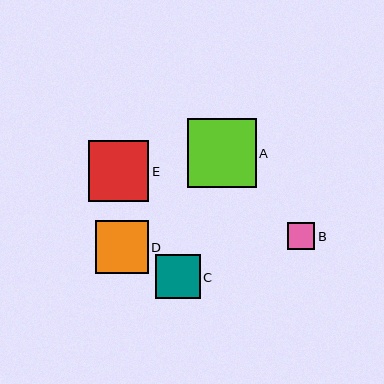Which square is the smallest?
Square B is the smallest with a size of approximately 27 pixels.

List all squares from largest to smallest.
From largest to smallest: A, E, D, C, B.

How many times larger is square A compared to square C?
Square A is approximately 1.5 times the size of square C.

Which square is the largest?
Square A is the largest with a size of approximately 68 pixels.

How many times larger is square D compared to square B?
Square D is approximately 2.0 times the size of square B.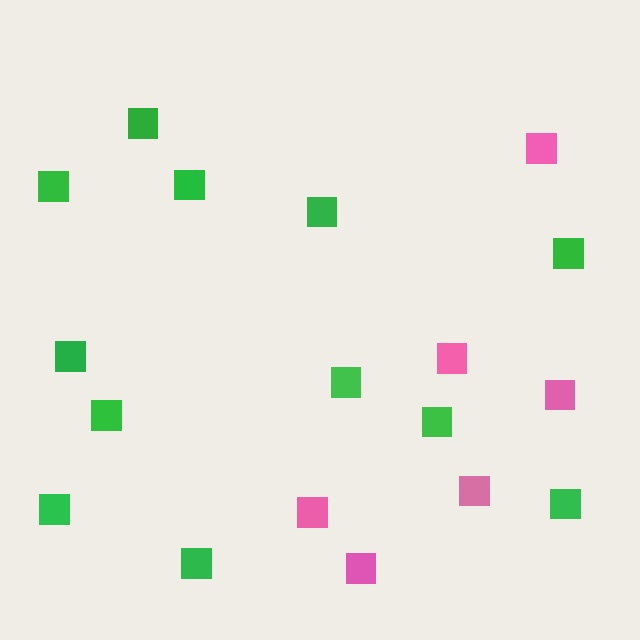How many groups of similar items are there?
There are 2 groups: one group of green squares (12) and one group of pink squares (6).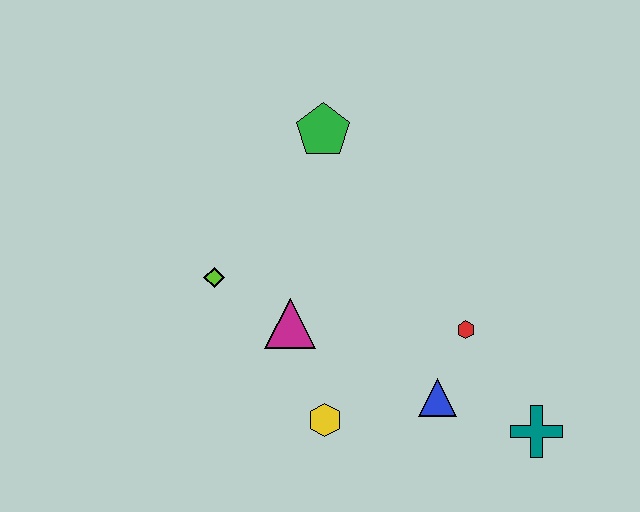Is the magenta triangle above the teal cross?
Yes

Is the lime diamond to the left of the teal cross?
Yes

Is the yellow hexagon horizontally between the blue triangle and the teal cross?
No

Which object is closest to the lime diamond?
The magenta triangle is closest to the lime diamond.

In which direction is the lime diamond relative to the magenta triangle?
The lime diamond is to the left of the magenta triangle.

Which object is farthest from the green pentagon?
The teal cross is farthest from the green pentagon.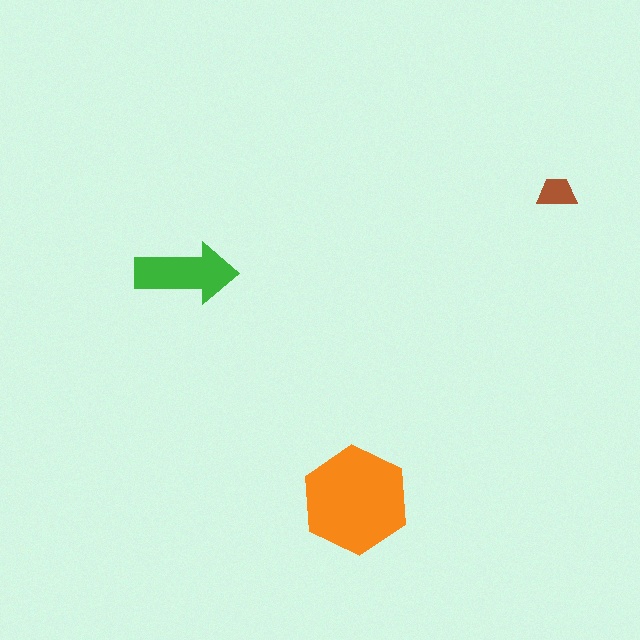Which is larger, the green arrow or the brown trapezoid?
The green arrow.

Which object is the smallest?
The brown trapezoid.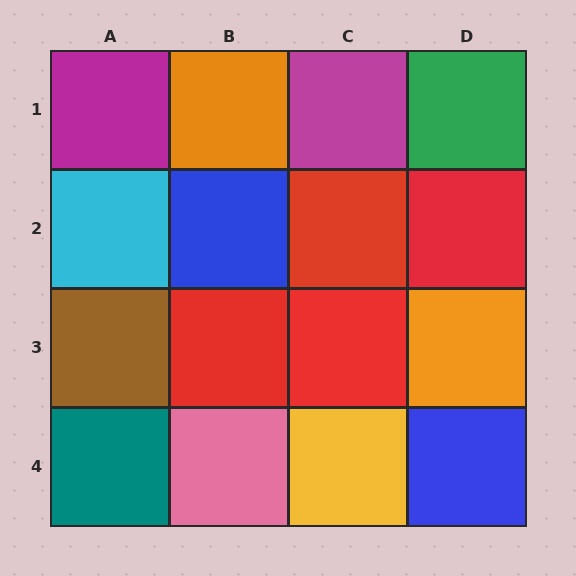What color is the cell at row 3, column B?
Red.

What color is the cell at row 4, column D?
Blue.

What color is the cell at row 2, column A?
Cyan.